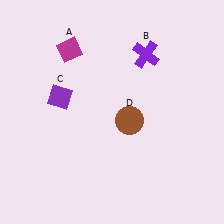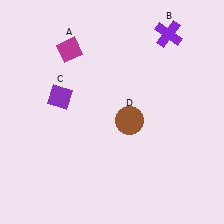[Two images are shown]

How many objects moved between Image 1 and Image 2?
1 object moved between the two images.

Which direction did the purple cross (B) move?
The purple cross (B) moved right.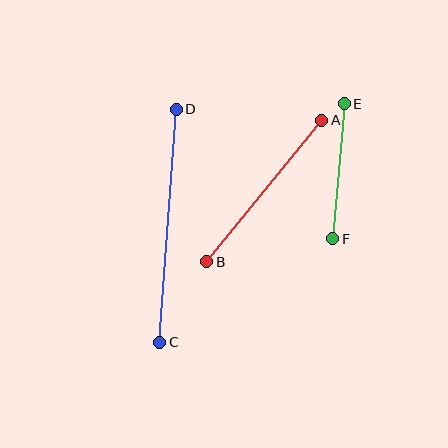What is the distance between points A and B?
The distance is approximately 183 pixels.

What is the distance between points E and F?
The distance is approximately 136 pixels.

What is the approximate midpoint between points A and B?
The midpoint is at approximately (264, 191) pixels.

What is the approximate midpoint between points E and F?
The midpoint is at approximately (338, 171) pixels.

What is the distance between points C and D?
The distance is approximately 234 pixels.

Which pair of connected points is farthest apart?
Points C and D are farthest apart.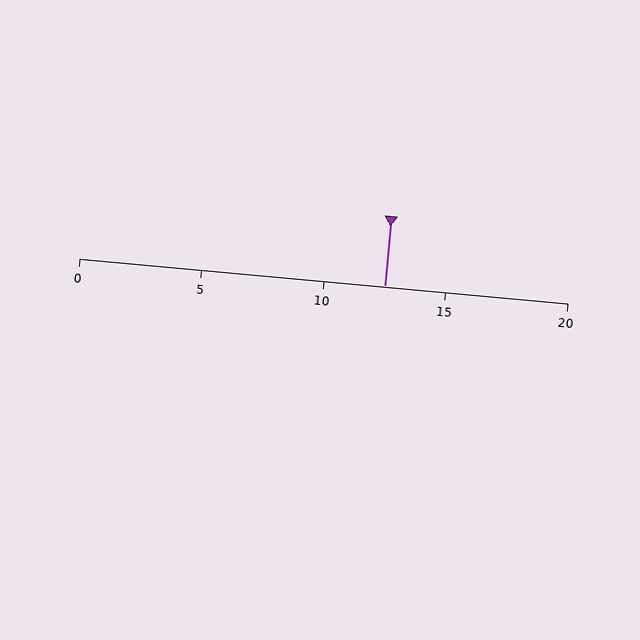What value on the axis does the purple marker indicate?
The marker indicates approximately 12.5.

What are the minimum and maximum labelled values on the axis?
The axis runs from 0 to 20.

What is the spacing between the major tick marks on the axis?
The major ticks are spaced 5 apart.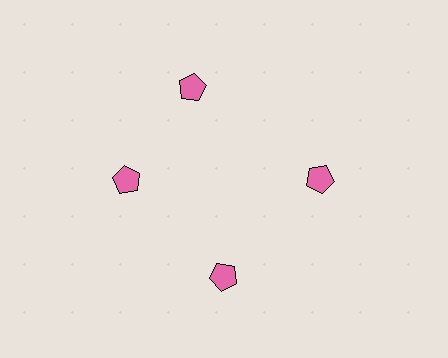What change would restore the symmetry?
The symmetry would be restored by rotating it back into even spacing with its neighbors so that all 4 pentagons sit at equal angles and equal distance from the center.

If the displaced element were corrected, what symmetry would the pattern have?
It would have 4-fold rotational symmetry — the pattern would map onto itself every 90 degrees.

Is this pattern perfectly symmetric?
No. The 4 pink pentagons are arranged in a ring, but one element near the 12 o'clock position is rotated out of alignment along the ring, breaking the 4-fold rotational symmetry.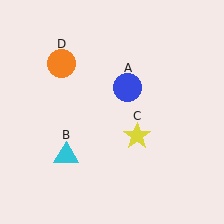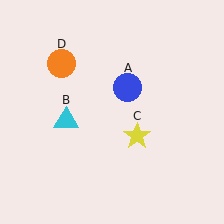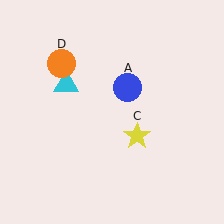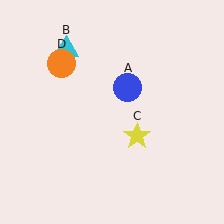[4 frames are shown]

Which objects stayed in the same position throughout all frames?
Blue circle (object A) and yellow star (object C) and orange circle (object D) remained stationary.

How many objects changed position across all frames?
1 object changed position: cyan triangle (object B).